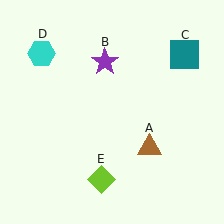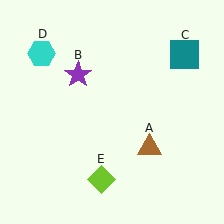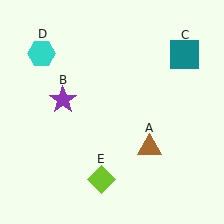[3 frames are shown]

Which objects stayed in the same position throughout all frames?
Brown triangle (object A) and teal square (object C) and cyan hexagon (object D) and lime diamond (object E) remained stationary.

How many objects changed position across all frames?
1 object changed position: purple star (object B).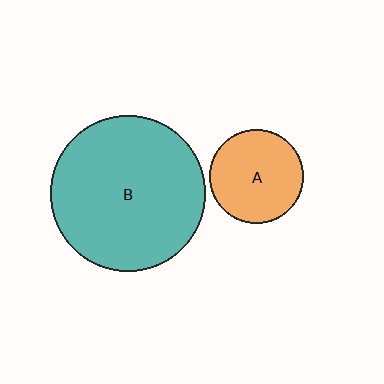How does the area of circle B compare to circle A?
Approximately 2.7 times.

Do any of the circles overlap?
No, none of the circles overlap.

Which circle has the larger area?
Circle B (teal).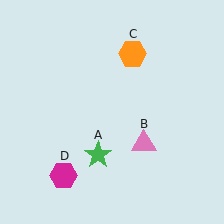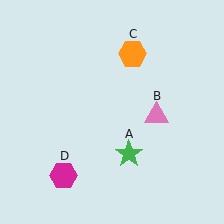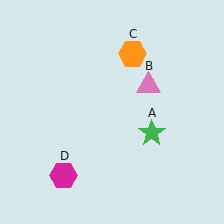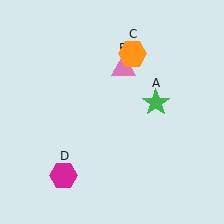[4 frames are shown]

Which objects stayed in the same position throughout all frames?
Orange hexagon (object C) and magenta hexagon (object D) remained stationary.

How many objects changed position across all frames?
2 objects changed position: green star (object A), pink triangle (object B).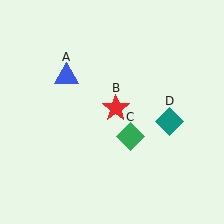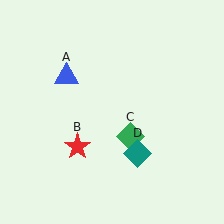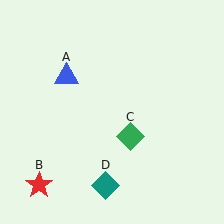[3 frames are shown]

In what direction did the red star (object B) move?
The red star (object B) moved down and to the left.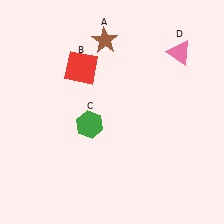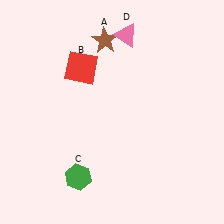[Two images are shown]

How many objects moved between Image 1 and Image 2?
2 objects moved between the two images.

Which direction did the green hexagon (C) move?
The green hexagon (C) moved down.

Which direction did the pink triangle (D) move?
The pink triangle (D) moved left.